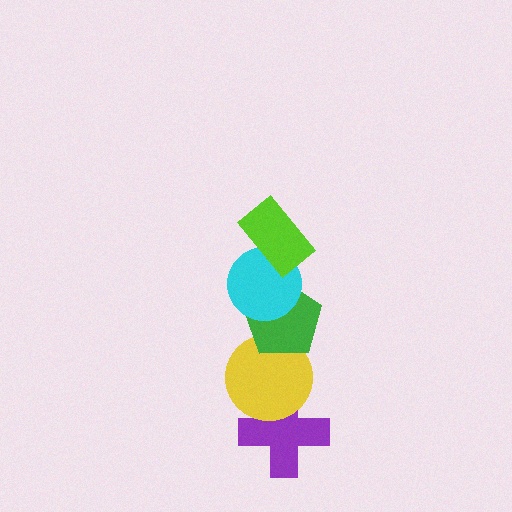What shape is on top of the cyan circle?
The lime rectangle is on top of the cyan circle.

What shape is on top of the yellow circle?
The green pentagon is on top of the yellow circle.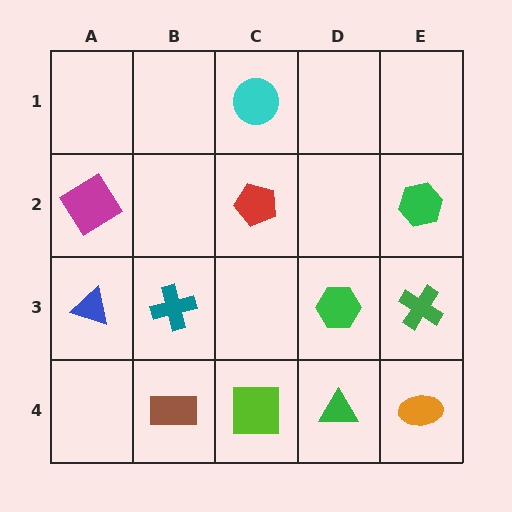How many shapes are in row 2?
3 shapes.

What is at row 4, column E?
An orange ellipse.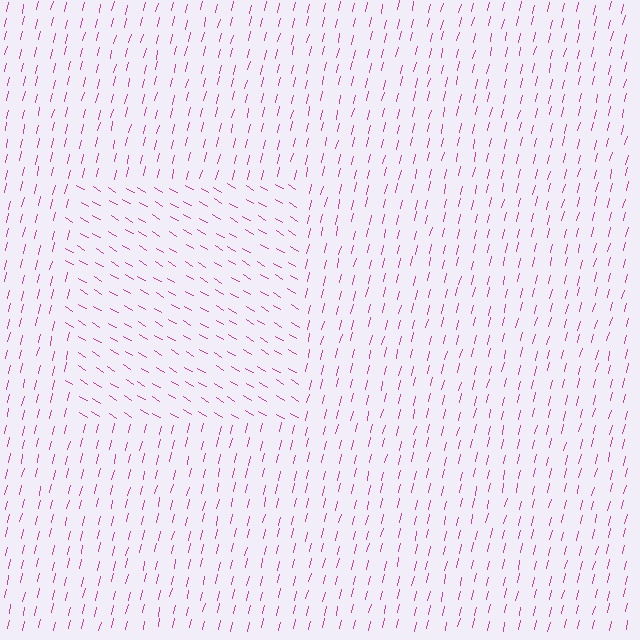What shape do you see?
I see a rectangle.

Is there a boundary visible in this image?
Yes, there is a texture boundary formed by a change in line orientation.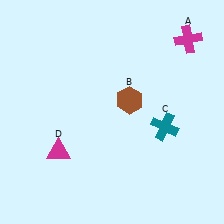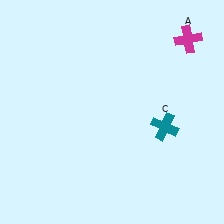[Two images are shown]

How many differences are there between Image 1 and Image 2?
There are 2 differences between the two images.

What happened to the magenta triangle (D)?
The magenta triangle (D) was removed in Image 2. It was in the bottom-left area of Image 1.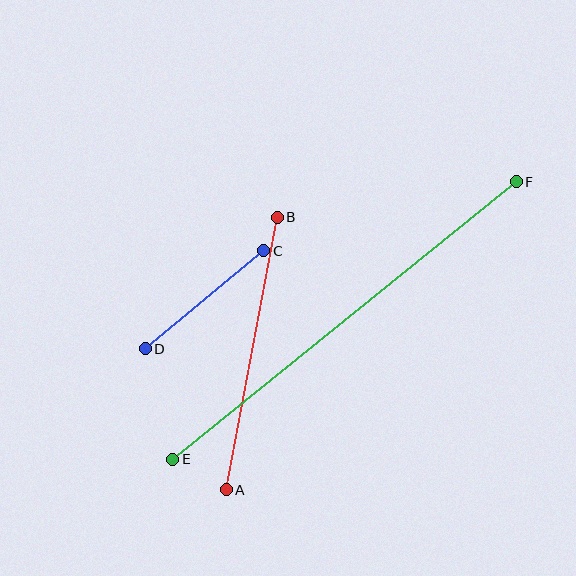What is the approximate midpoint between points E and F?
The midpoint is at approximately (345, 321) pixels.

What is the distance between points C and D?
The distance is approximately 154 pixels.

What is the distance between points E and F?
The distance is approximately 442 pixels.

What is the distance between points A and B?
The distance is approximately 277 pixels.